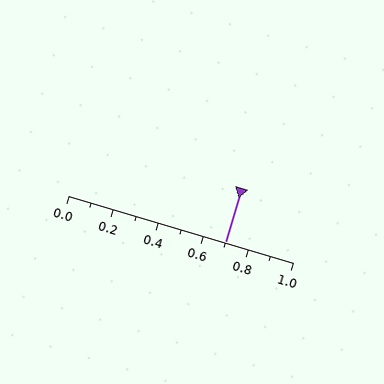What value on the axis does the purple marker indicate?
The marker indicates approximately 0.7.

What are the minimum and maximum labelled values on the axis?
The axis runs from 0.0 to 1.0.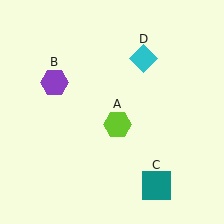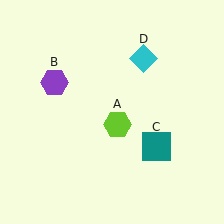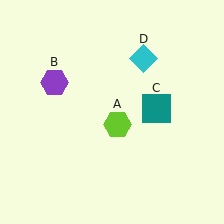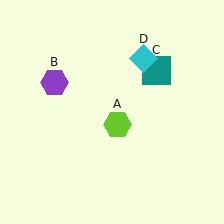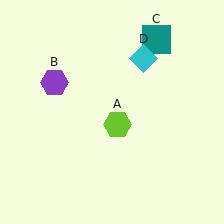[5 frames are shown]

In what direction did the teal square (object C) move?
The teal square (object C) moved up.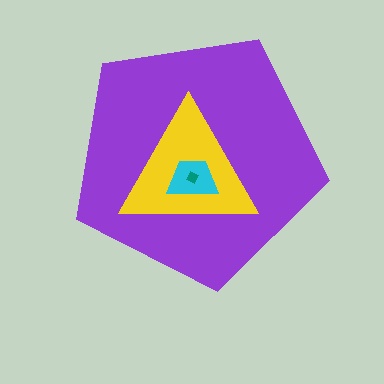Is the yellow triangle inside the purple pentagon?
Yes.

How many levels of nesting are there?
4.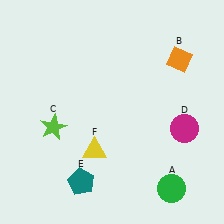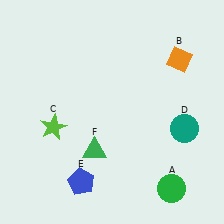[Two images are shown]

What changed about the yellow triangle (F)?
In Image 1, F is yellow. In Image 2, it changed to green.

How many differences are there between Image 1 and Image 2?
There are 3 differences between the two images.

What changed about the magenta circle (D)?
In Image 1, D is magenta. In Image 2, it changed to teal.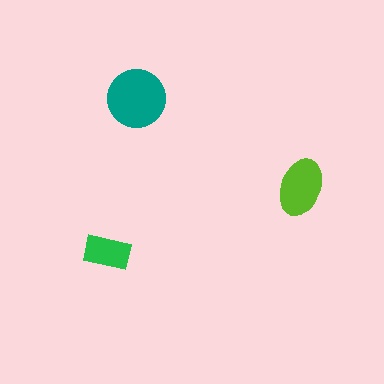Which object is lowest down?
The green rectangle is bottommost.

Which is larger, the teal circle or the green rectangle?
The teal circle.